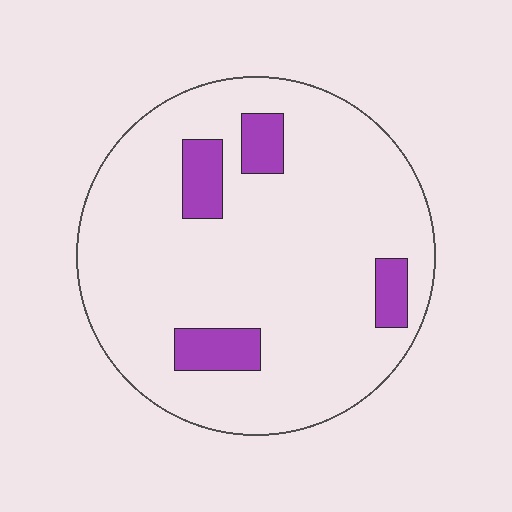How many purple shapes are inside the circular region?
4.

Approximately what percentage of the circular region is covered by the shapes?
Approximately 10%.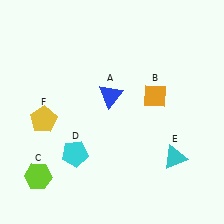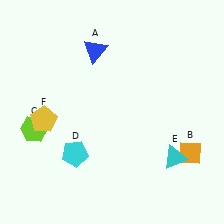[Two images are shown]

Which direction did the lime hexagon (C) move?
The lime hexagon (C) moved up.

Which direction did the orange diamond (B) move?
The orange diamond (B) moved down.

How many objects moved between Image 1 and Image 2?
3 objects moved between the two images.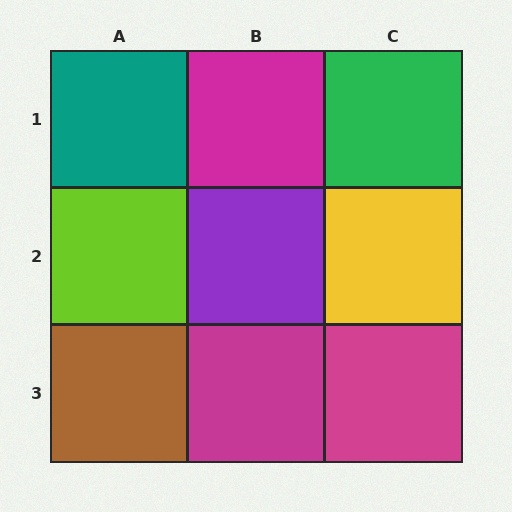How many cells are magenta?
3 cells are magenta.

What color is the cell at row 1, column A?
Teal.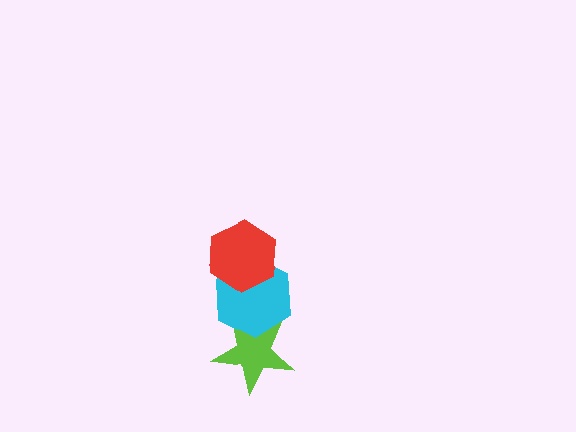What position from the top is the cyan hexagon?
The cyan hexagon is 2nd from the top.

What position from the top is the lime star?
The lime star is 3rd from the top.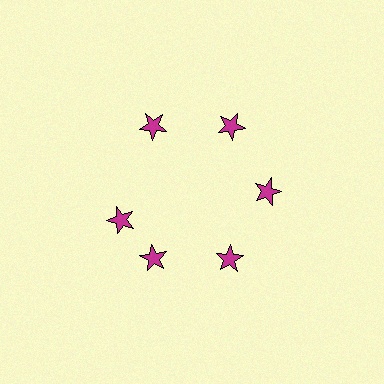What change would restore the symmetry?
The symmetry would be restored by rotating it back into even spacing with its neighbors so that all 6 stars sit at equal angles and equal distance from the center.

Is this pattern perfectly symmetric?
No. The 6 magenta stars are arranged in a ring, but one element near the 9 o'clock position is rotated out of alignment along the ring, breaking the 6-fold rotational symmetry.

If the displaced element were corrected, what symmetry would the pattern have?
It would have 6-fold rotational symmetry — the pattern would map onto itself every 60 degrees.